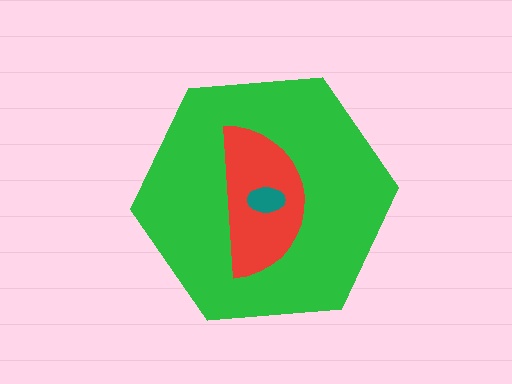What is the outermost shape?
The green hexagon.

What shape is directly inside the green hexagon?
The red semicircle.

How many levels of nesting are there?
3.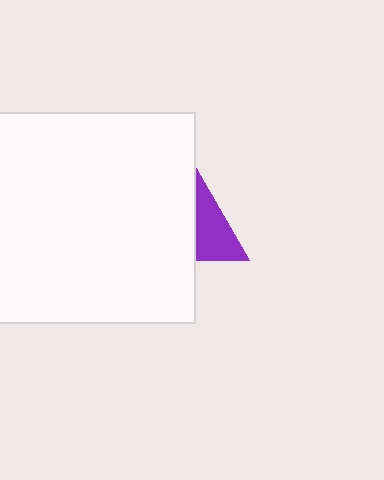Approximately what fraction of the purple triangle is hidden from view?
Roughly 64% of the purple triangle is hidden behind the white square.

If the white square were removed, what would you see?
You would see the complete purple triangle.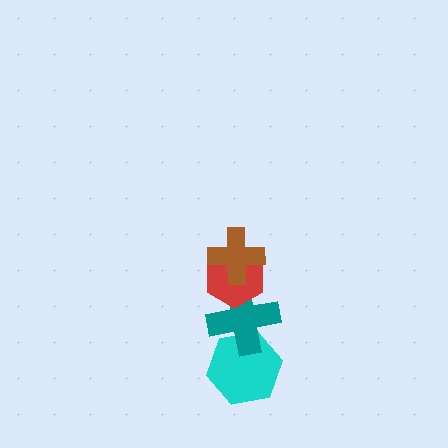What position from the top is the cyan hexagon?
The cyan hexagon is 4th from the top.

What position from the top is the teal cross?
The teal cross is 3rd from the top.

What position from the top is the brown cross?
The brown cross is 1st from the top.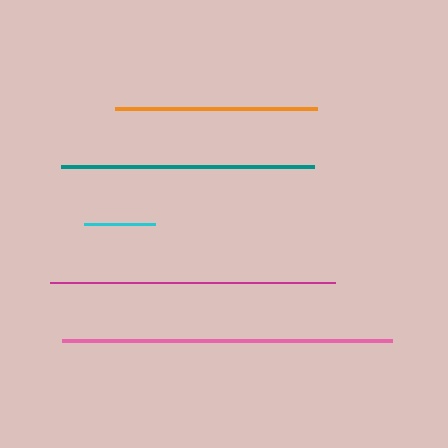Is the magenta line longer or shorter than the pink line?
The pink line is longer than the magenta line.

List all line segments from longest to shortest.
From longest to shortest: pink, magenta, teal, orange, cyan.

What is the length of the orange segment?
The orange segment is approximately 201 pixels long.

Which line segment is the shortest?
The cyan line is the shortest at approximately 71 pixels.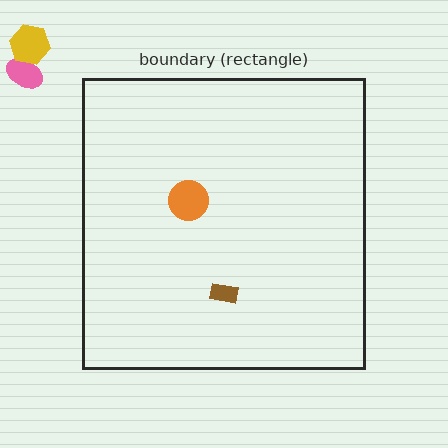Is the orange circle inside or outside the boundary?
Inside.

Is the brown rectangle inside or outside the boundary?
Inside.